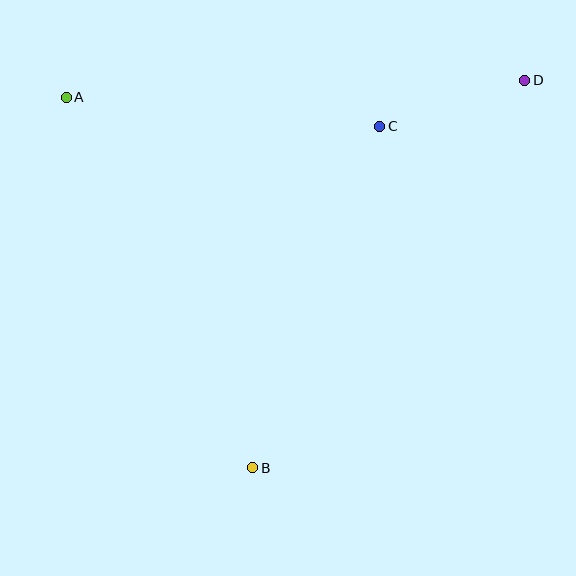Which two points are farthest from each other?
Points B and D are farthest from each other.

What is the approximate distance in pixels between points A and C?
The distance between A and C is approximately 314 pixels.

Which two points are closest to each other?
Points C and D are closest to each other.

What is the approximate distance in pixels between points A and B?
The distance between A and B is approximately 415 pixels.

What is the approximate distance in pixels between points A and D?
The distance between A and D is approximately 459 pixels.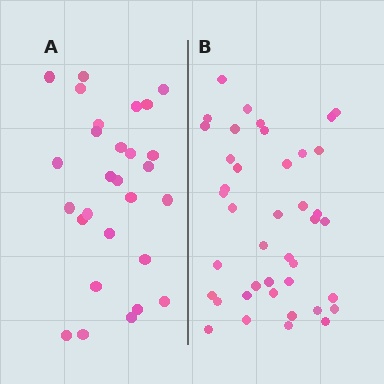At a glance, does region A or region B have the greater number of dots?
Region B (the right region) has more dots.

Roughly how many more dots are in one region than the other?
Region B has approximately 15 more dots than region A.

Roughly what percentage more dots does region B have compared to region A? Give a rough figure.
About 45% more.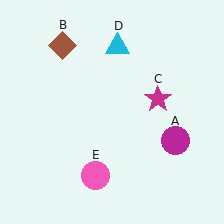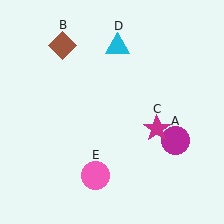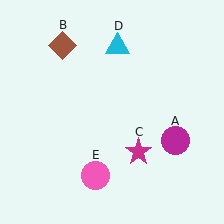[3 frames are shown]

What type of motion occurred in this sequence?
The magenta star (object C) rotated clockwise around the center of the scene.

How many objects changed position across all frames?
1 object changed position: magenta star (object C).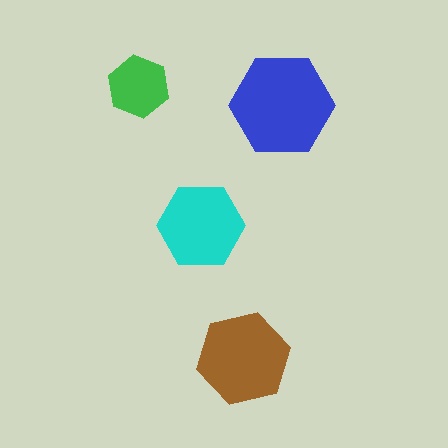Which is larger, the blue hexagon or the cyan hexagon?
The blue one.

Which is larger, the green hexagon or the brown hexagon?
The brown one.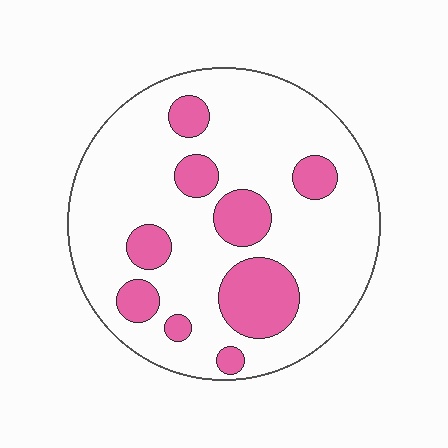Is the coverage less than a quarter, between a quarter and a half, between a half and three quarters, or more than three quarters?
Less than a quarter.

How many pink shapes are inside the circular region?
9.